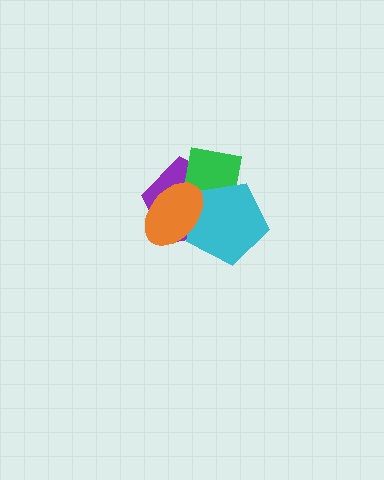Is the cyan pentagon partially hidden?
Yes, it is partially covered by another shape.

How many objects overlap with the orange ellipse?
3 objects overlap with the orange ellipse.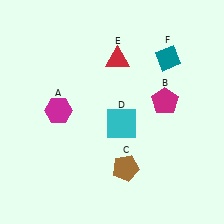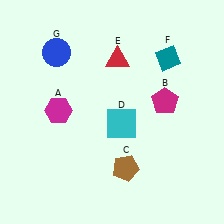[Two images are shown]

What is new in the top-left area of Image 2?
A blue circle (G) was added in the top-left area of Image 2.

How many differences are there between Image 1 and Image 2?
There is 1 difference between the two images.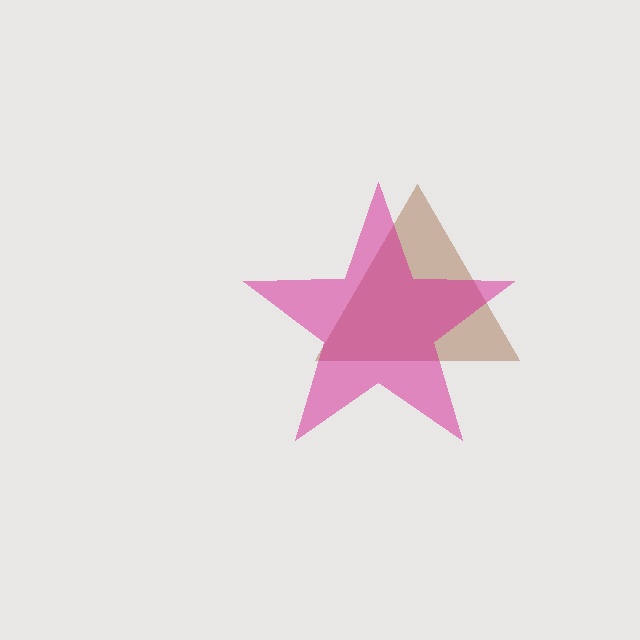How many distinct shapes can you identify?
There are 2 distinct shapes: a brown triangle, a magenta star.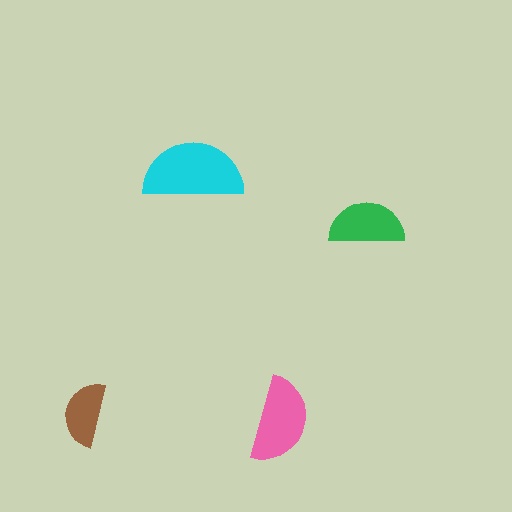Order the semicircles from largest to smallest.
the cyan one, the pink one, the green one, the brown one.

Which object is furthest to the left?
The brown semicircle is leftmost.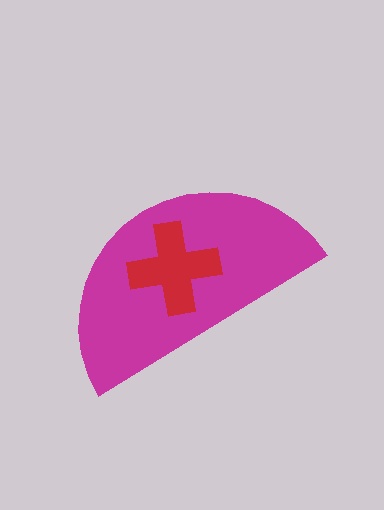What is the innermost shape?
The red cross.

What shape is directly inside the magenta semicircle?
The red cross.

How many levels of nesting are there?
2.